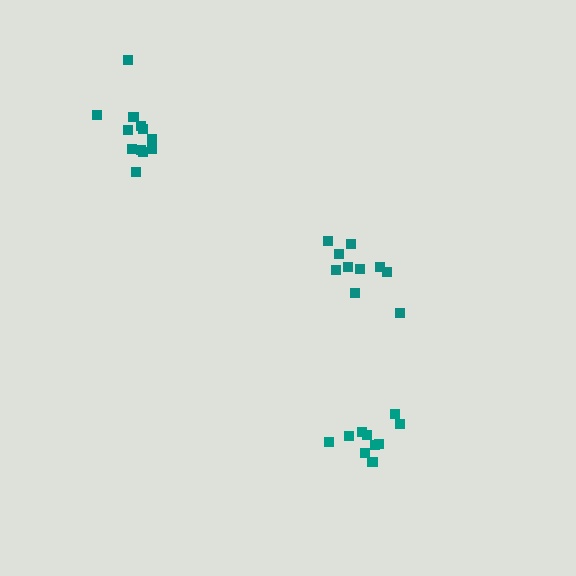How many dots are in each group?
Group 1: 10 dots, Group 2: 12 dots, Group 3: 10 dots (32 total).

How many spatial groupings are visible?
There are 3 spatial groupings.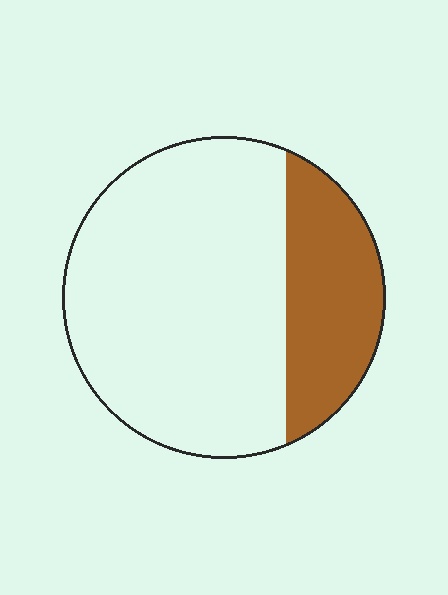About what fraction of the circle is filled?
About one quarter (1/4).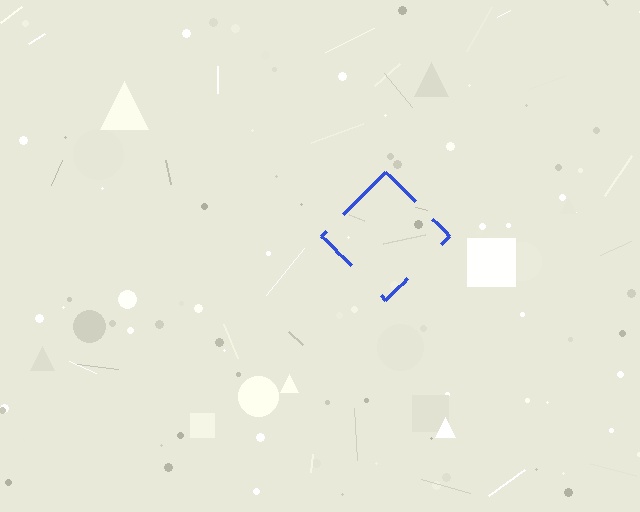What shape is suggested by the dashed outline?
The dashed outline suggests a diamond.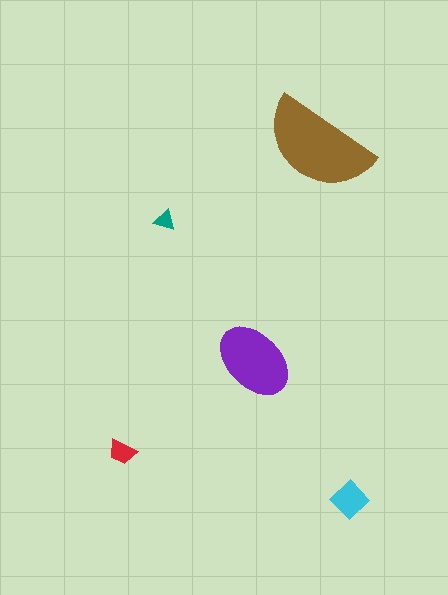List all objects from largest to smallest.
The brown semicircle, the purple ellipse, the cyan diamond, the red trapezoid, the teal triangle.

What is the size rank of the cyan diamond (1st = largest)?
3rd.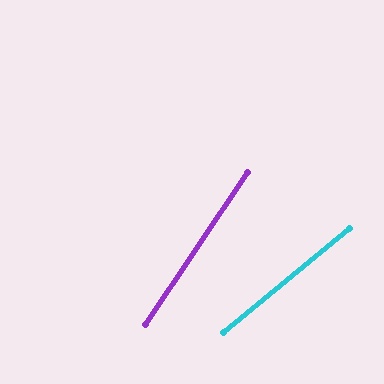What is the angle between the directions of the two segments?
Approximately 17 degrees.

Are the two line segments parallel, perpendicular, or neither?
Neither parallel nor perpendicular — they differ by about 17°.